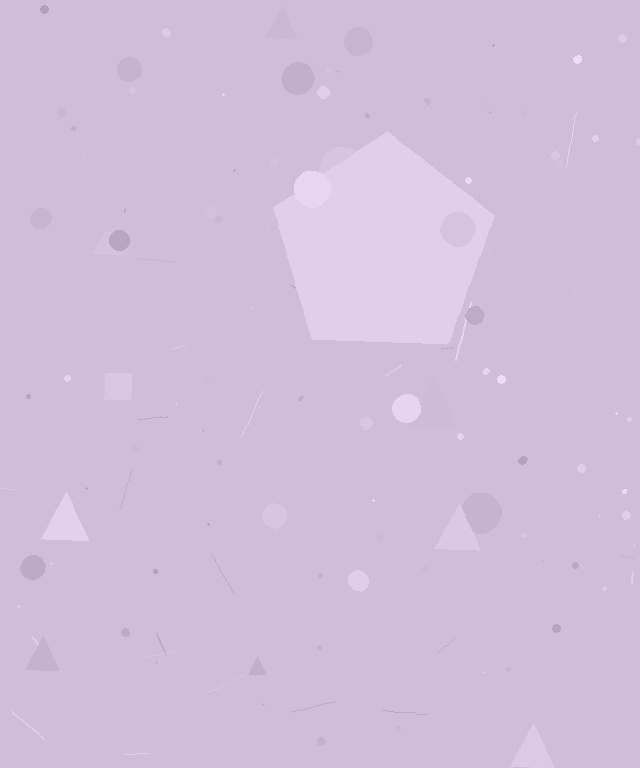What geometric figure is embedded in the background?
A pentagon is embedded in the background.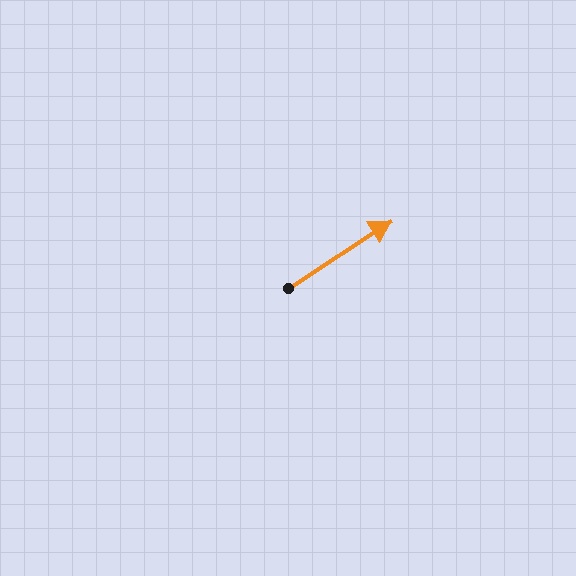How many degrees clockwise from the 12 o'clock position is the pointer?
Approximately 57 degrees.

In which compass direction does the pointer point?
Northeast.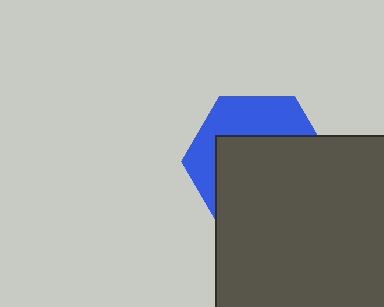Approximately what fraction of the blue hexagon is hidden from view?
Roughly 62% of the blue hexagon is hidden behind the dark gray square.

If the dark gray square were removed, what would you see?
You would see the complete blue hexagon.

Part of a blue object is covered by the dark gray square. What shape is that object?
It is a hexagon.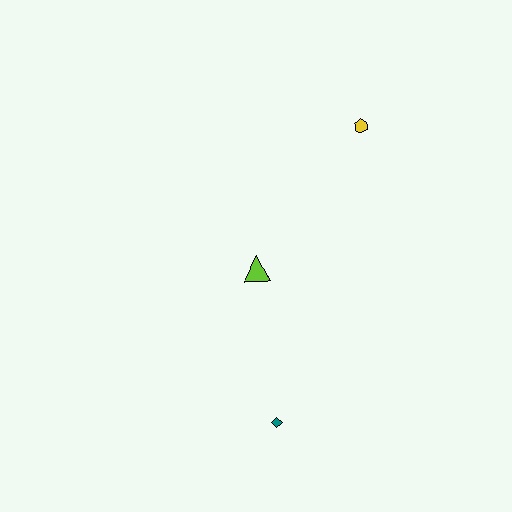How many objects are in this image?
There are 3 objects.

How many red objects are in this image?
There are no red objects.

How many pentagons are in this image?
There are no pentagons.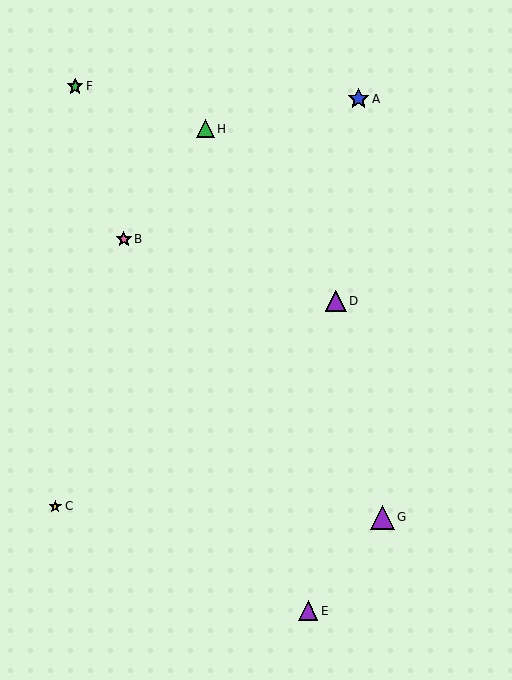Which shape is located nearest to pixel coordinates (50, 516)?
The yellow star (labeled C) at (55, 506) is nearest to that location.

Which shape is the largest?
The purple triangle (labeled G) is the largest.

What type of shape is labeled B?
Shape B is a pink star.